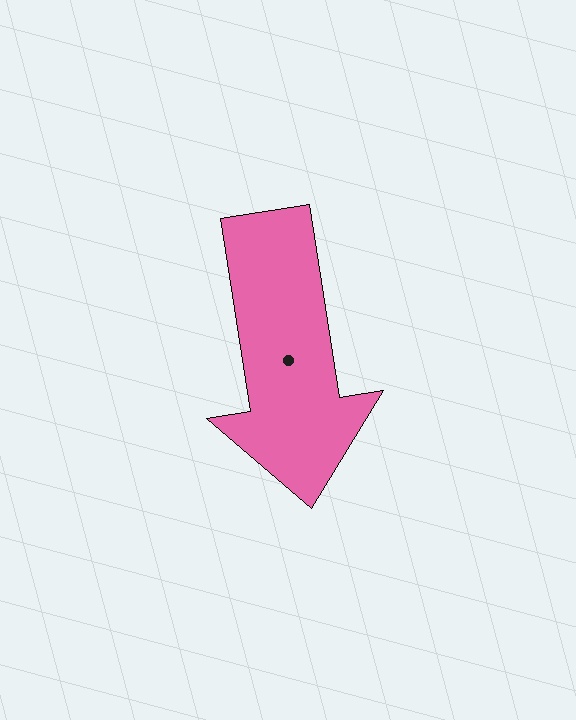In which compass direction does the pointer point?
South.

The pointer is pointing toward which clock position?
Roughly 6 o'clock.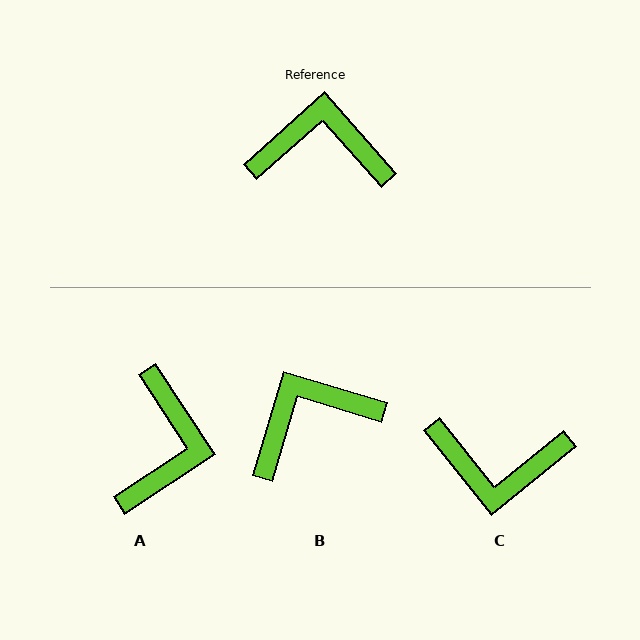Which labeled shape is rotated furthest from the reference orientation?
C, about 177 degrees away.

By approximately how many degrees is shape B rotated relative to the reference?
Approximately 32 degrees counter-clockwise.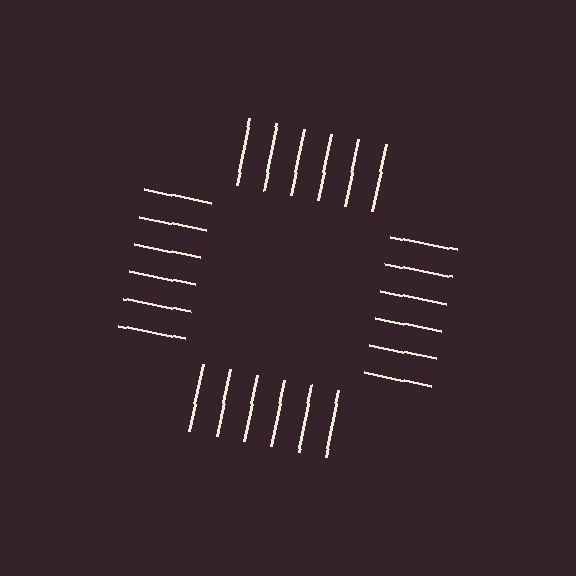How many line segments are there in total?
24 — 6 along each of the 4 edges.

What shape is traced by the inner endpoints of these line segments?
An illusory square — the line segments terminate on its edges but no continuous stroke is drawn.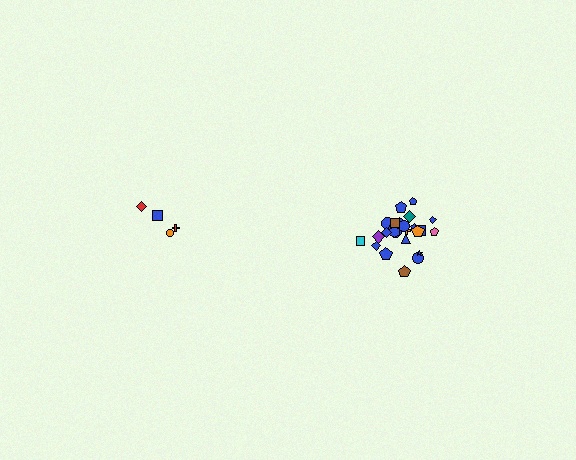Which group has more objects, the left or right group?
The right group.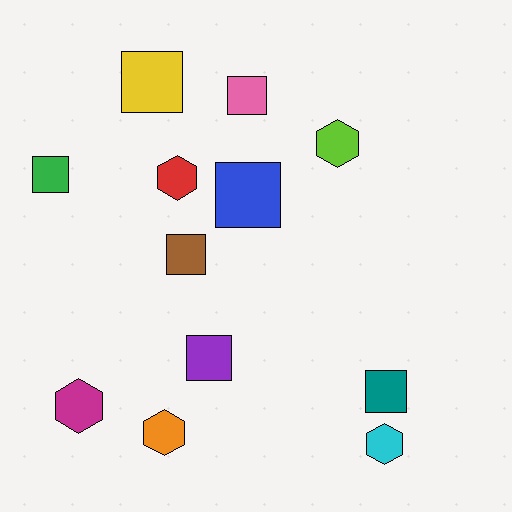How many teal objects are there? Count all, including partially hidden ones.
There is 1 teal object.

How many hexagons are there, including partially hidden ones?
There are 5 hexagons.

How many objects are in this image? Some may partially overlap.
There are 12 objects.